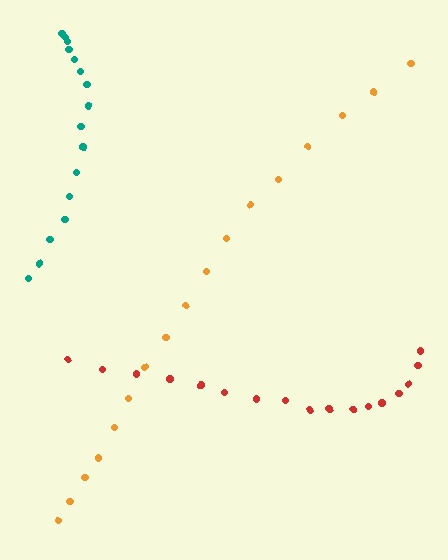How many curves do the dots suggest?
There are 3 distinct paths.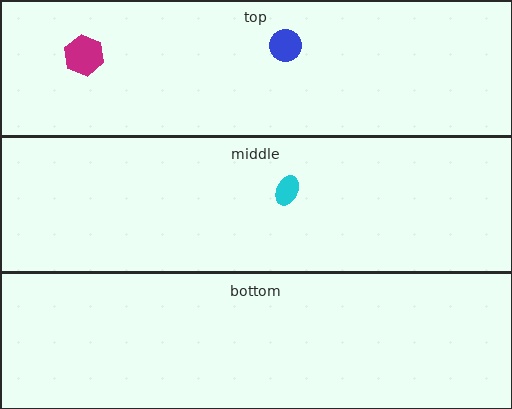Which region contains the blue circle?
The top region.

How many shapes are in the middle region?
1.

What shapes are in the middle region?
The cyan ellipse.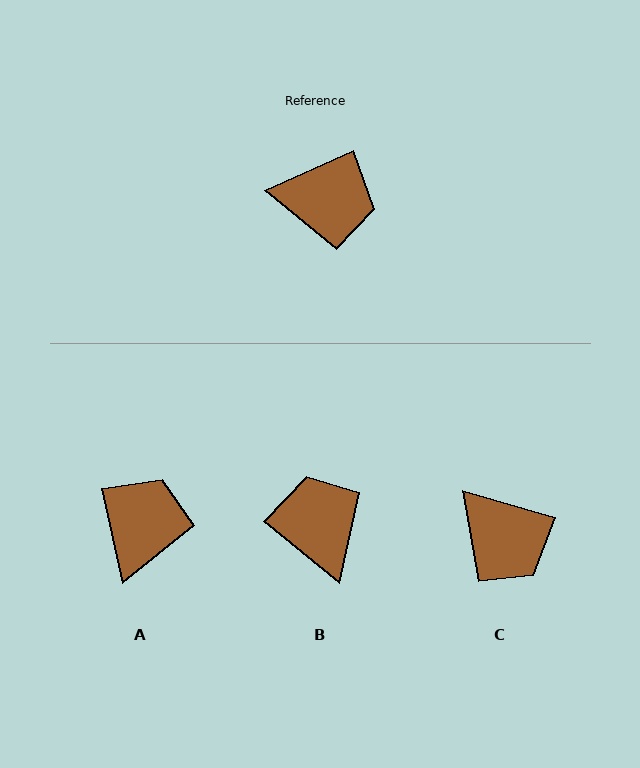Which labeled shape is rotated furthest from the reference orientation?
B, about 117 degrees away.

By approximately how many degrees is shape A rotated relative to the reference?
Approximately 79 degrees counter-clockwise.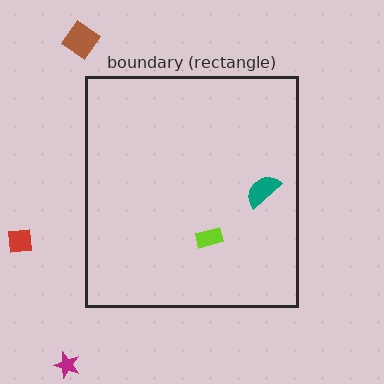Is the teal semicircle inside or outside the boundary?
Inside.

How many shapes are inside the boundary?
2 inside, 3 outside.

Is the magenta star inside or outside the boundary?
Outside.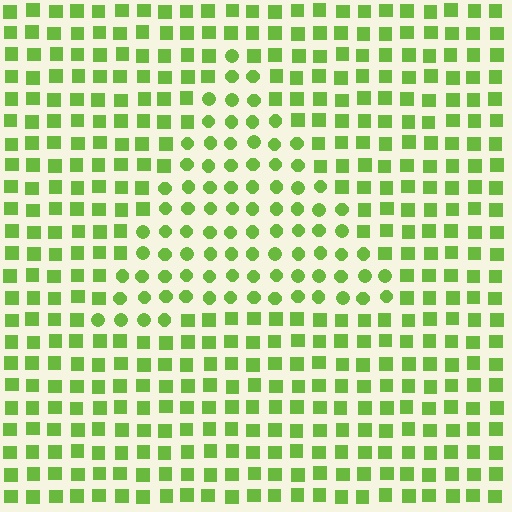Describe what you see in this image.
The image is filled with small lime elements arranged in a uniform grid. A triangle-shaped region contains circles, while the surrounding area contains squares. The boundary is defined purely by the change in element shape.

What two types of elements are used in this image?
The image uses circles inside the triangle region and squares outside it.